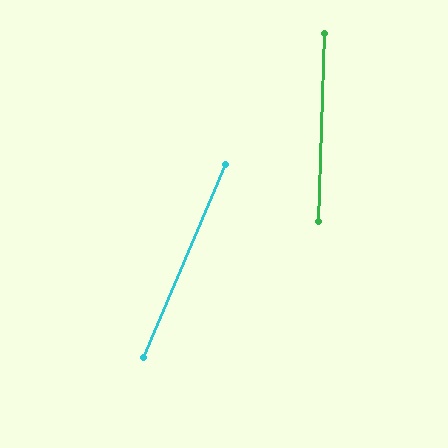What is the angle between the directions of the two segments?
Approximately 21 degrees.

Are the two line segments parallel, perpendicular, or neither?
Neither parallel nor perpendicular — they differ by about 21°.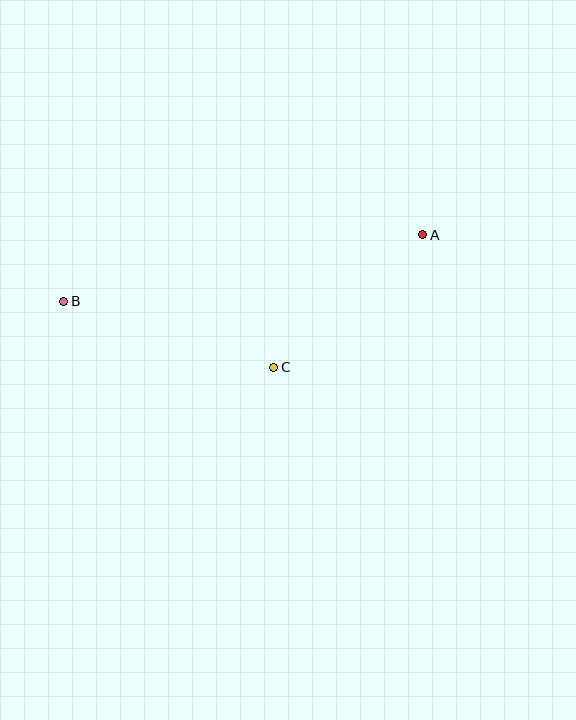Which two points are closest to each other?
Points A and C are closest to each other.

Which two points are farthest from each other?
Points A and B are farthest from each other.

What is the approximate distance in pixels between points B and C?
The distance between B and C is approximately 220 pixels.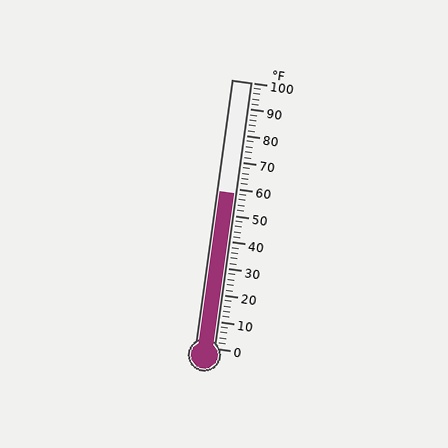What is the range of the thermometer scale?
The thermometer scale ranges from 0°F to 100°F.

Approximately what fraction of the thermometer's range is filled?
The thermometer is filled to approximately 60% of its range.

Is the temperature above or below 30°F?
The temperature is above 30°F.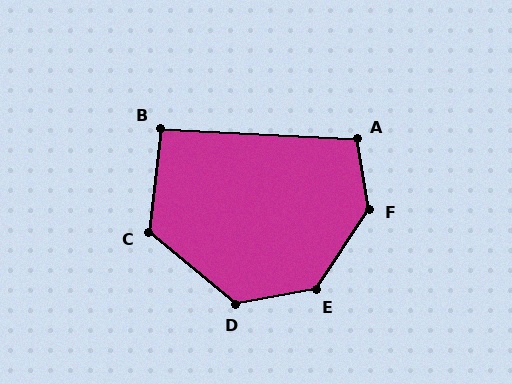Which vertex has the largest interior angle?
F, at approximately 137 degrees.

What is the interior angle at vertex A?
Approximately 103 degrees (obtuse).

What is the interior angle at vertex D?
Approximately 130 degrees (obtuse).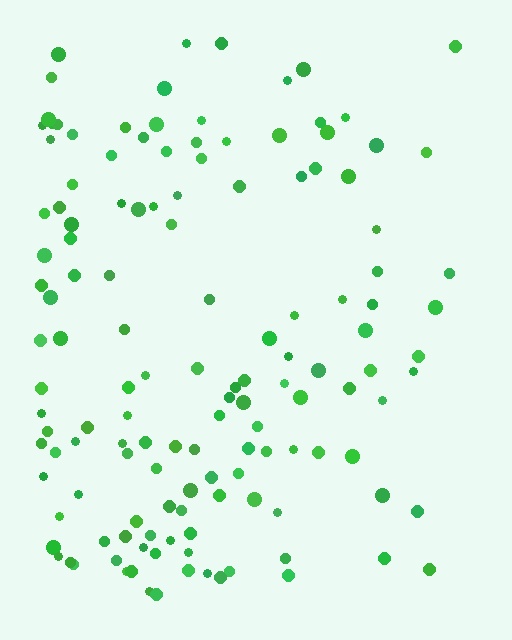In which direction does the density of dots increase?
From right to left, with the left side densest.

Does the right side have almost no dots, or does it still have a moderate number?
Still a moderate number, just noticeably fewer than the left.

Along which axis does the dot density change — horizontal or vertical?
Horizontal.